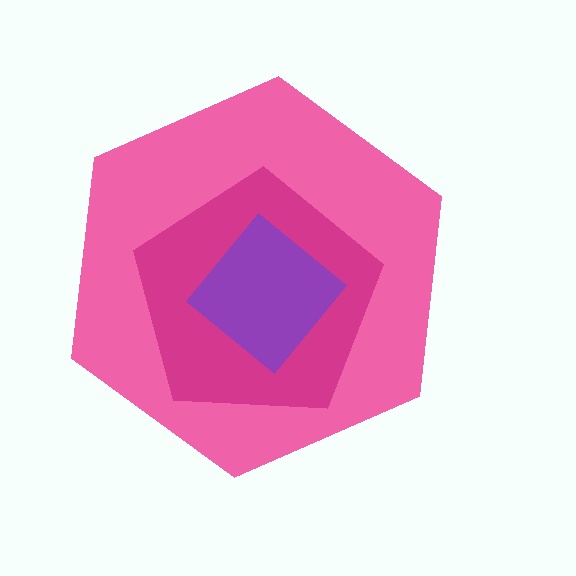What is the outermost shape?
The pink hexagon.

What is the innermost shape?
The purple diamond.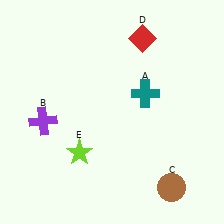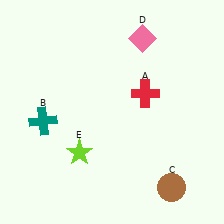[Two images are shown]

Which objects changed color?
A changed from teal to red. B changed from purple to teal. D changed from red to pink.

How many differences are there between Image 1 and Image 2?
There are 3 differences between the two images.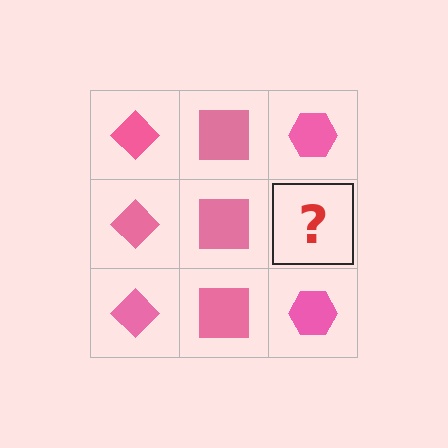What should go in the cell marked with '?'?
The missing cell should contain a pink hexagon.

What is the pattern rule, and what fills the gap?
The rule is that each column has a consistent shape. The gap should be filled with a pink hexagon.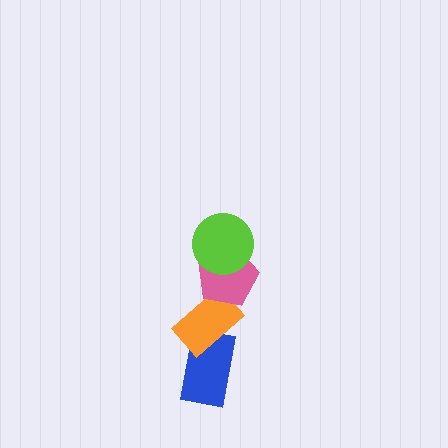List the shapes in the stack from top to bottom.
From top to bottom: the lime circle, the pink pentagon, the orange rectangle, the blue rectangle.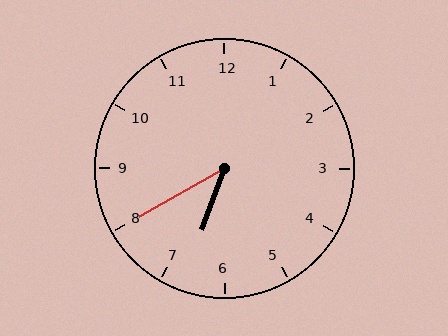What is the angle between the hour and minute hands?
Approximately 40 degrees.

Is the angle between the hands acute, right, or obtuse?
It is acute.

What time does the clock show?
6:40.